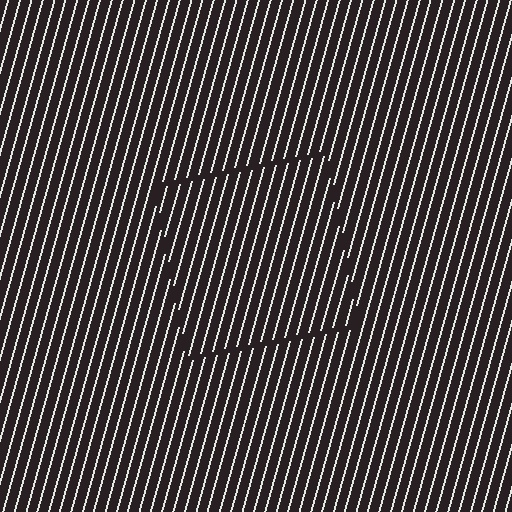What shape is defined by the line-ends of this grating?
An illusory square. The interior of the shape contains the same grating, shifted by half a period — the contour is defined by the phase discontinuity where line-ends from the inner and outer gratings abut.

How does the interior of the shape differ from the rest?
The interior of the shape contains the same grating, shifted by half a period — the contour is defined by the phase discontinuity where line-ends from the inner and outer gratings abut.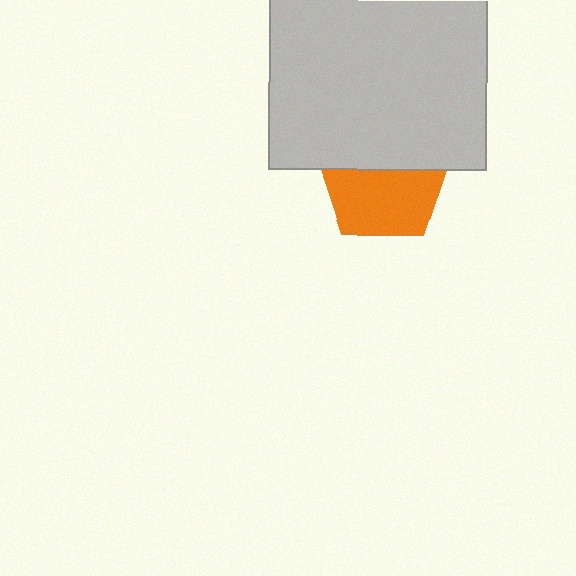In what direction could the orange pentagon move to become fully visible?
The orange pentagon could move down. That would shift it out from behind the light gray rectangle entirely.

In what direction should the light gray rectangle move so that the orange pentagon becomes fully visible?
The light gray rectangle should move up. That is the shortest direction to clear the overlap and leave the orange pentagon fully visible.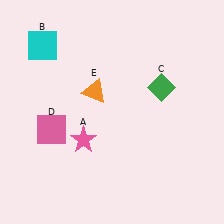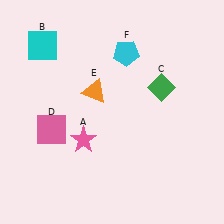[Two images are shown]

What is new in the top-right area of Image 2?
A cyan pentagon (F) was added in the top-right area of Image 2.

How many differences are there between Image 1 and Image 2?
There is 1 difference between the two images.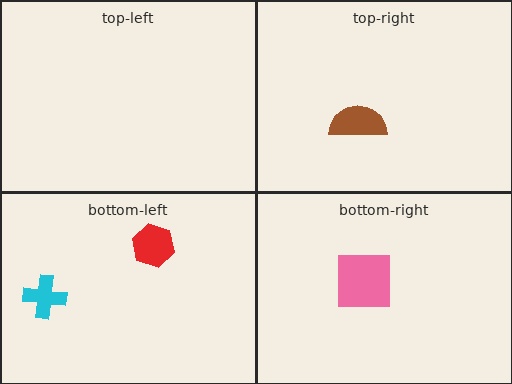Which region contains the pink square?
The bottom-right region.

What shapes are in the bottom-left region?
The red hexagon, the cyan cross.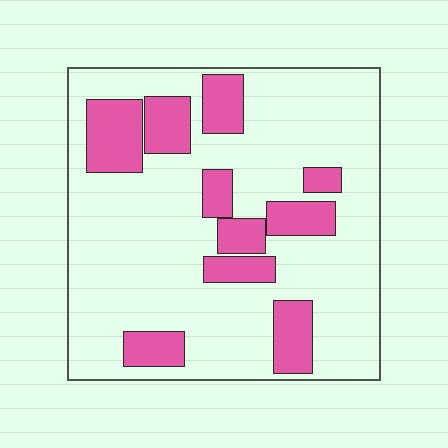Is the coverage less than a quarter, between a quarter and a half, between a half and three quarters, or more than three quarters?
Less than a quarter.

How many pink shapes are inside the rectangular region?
10.